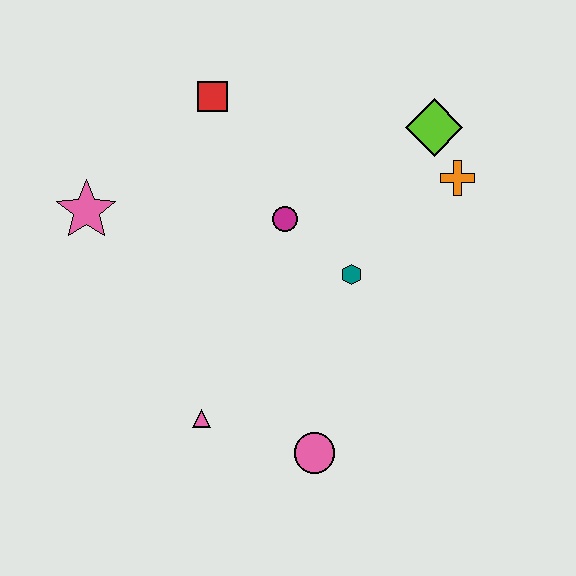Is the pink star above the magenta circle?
Yes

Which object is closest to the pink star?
The red square is closest to the pink star.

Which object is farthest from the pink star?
The orange cross is farthest from the pink star.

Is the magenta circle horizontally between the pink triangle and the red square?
No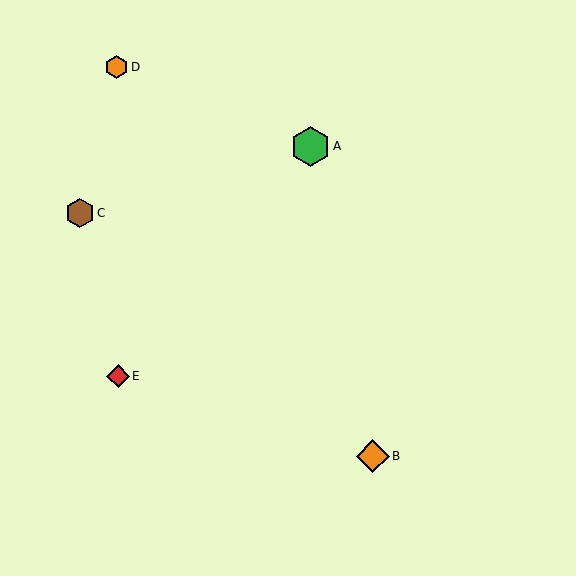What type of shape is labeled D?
Shape D is an orange hexagon.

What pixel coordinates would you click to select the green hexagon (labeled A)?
Click at (310, 146) to select the green hexagon A.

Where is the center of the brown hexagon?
The center of the brown hexagon is at (80, 213).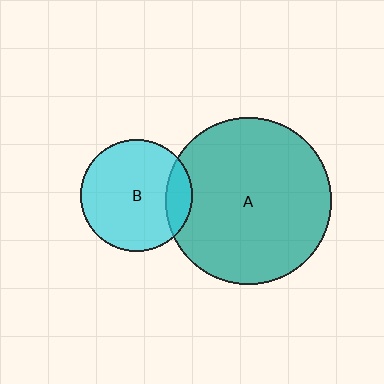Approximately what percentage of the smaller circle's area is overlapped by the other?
Approximately 15%.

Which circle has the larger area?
Circle A (teal).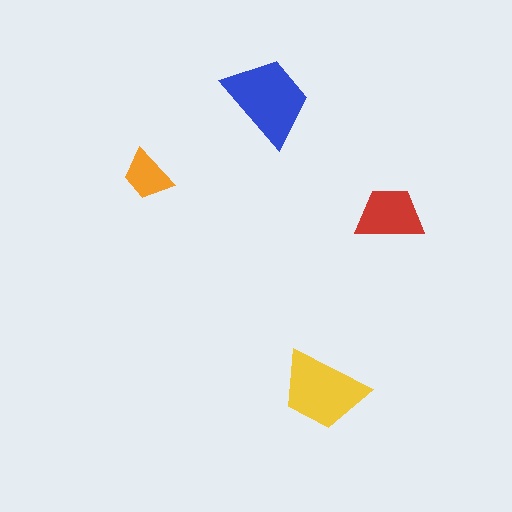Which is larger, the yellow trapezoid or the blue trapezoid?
The blue one.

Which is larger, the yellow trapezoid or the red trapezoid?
The yellow one.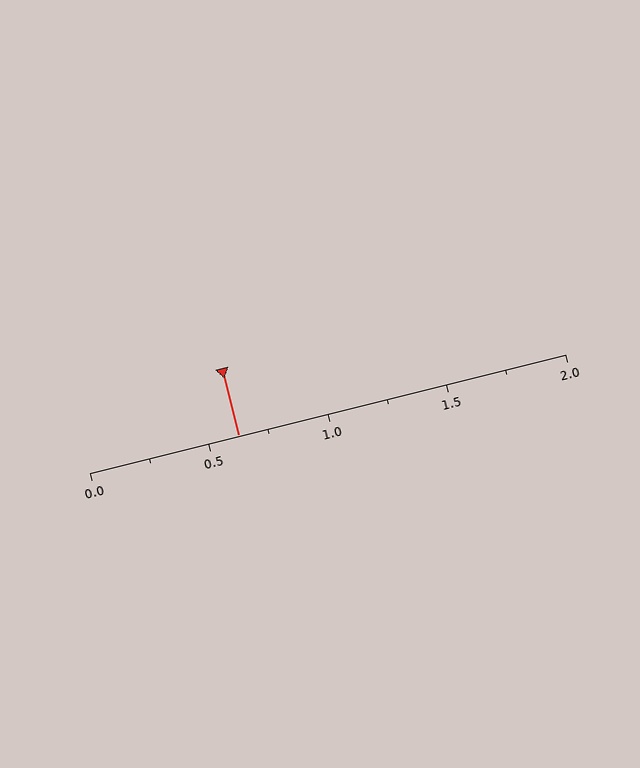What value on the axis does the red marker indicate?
The marker indicates approximately 0.62.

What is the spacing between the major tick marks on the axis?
The major ticks are spaced 0.5 apart.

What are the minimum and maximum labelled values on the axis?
The axis runs from 0.0 to 2.0.